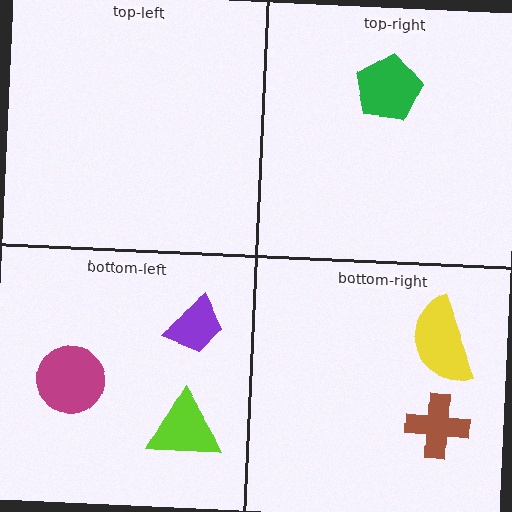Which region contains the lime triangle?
The bottom-left region.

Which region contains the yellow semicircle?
The bottom-right region.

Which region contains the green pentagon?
The top-right region.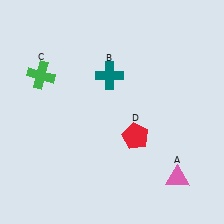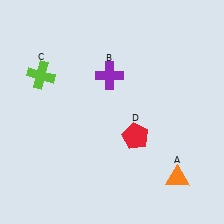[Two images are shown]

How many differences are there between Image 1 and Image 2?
There are 3 differences between the two images.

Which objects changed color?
A changed from pink to orange. B changed from teal to purple. C changed from green to lime.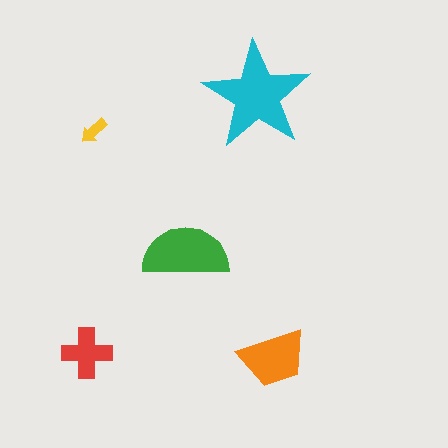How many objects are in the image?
There are 5 objects in the image.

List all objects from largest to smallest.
The cyan star, the green semicircle, the orange trapezoid, the red cross, the yellow arrow.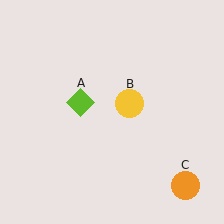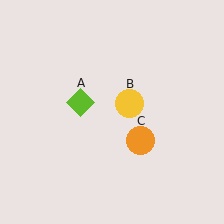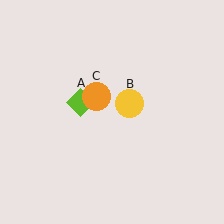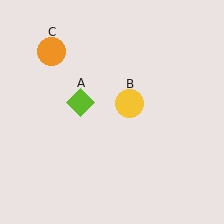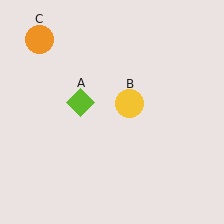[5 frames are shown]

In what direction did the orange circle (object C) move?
The orange circle (object C) moved up and to the left.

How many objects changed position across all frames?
1 object changed position: orange circle (object C).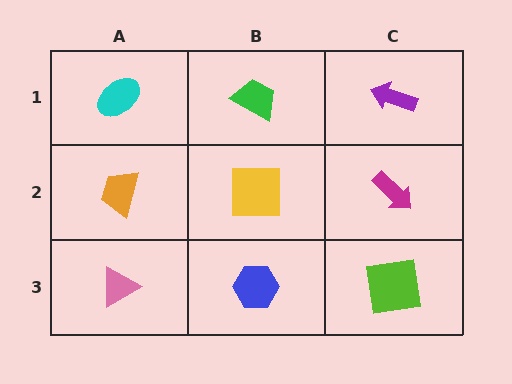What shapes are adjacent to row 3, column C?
A magenta arrow (row 2, column C), a blue hexagon (row 3, column B).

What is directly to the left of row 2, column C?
A yellow square.